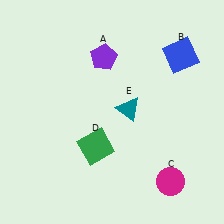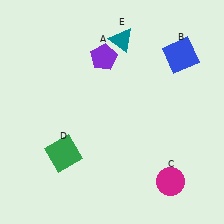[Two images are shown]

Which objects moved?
The objects that moved are: the green square (D), the teal triangle (E).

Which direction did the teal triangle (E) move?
The teal triangle (E) moved up.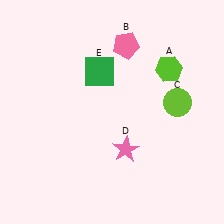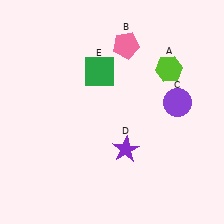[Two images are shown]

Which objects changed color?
C changed from lime to purple. D changed from pink to purple.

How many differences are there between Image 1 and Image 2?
There are 2 differences between the two images.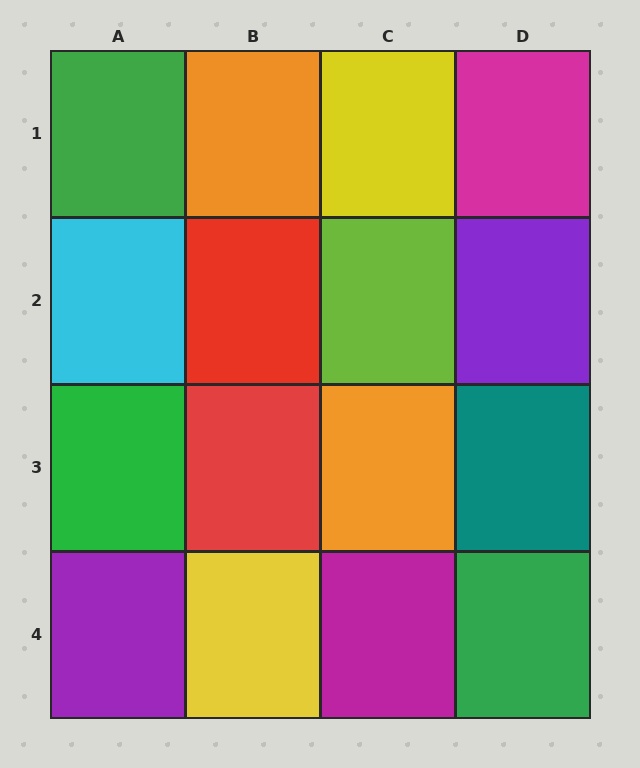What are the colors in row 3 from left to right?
Green, red, orange, teal.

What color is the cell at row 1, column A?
Green.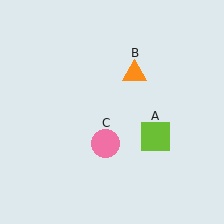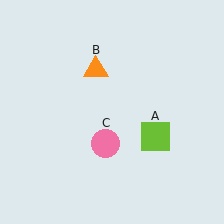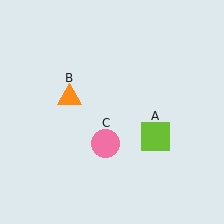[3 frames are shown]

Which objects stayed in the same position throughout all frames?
Lime square (object A) and pink circle (object C) remained stationary.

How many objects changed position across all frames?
1 object changed position: orange triangle (object B).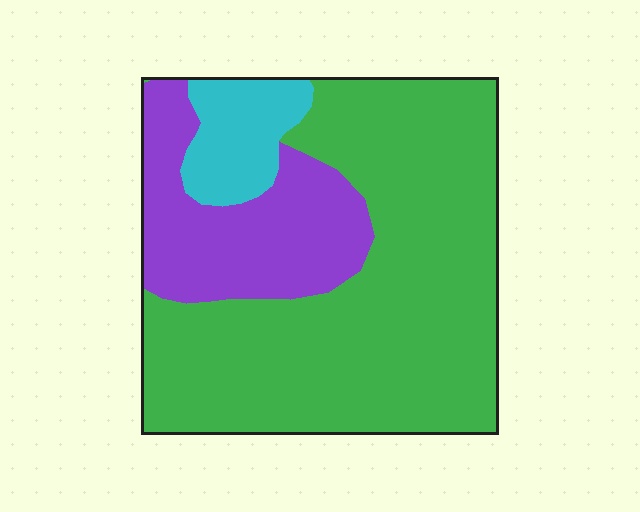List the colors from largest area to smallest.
From largest to smallest: green, purple, cyan.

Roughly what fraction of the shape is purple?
Purple covers 24% of the shape.